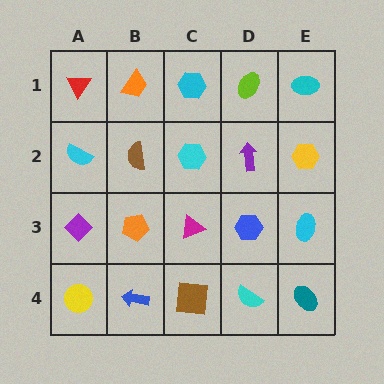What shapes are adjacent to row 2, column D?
A lime ellipse (row 1, column D), a blue hexagon (row 3, column D), a cyan hexagon (row 2, column C), a yellow hexagon (row 2, column E).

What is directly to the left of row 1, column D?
A cyan hexagon.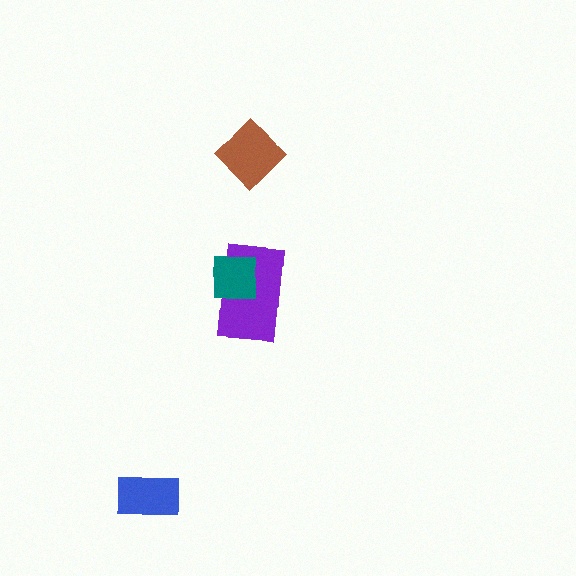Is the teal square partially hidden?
No, no other shape covers it.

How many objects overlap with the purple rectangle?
1 object overlaps with the purple rectangle.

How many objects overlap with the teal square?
1 object overlaps with the teal square.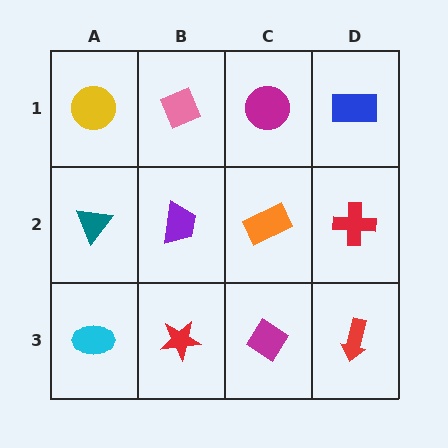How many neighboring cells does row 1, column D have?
2.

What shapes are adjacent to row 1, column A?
A teal triangle (row 2, column A), a pink diamond (row 1, column B).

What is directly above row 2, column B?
A pink diamond.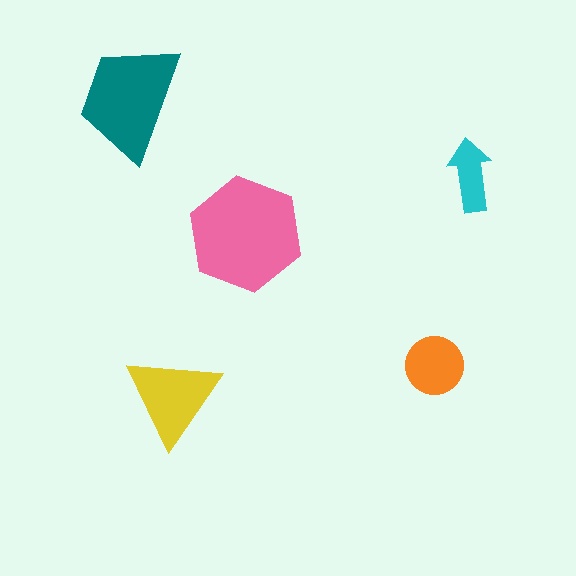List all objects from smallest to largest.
The cyan arrow, the orange circle, the yellow triangle, the teal trapezoid, the pink hexagon.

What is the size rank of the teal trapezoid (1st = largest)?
2nd.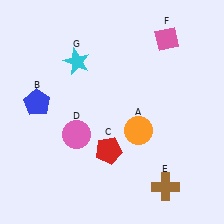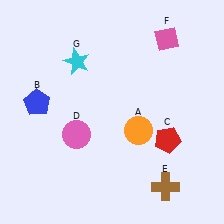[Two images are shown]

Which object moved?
The red pentagon (C) moved right.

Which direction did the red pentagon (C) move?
The red pentagon (C) moved right.